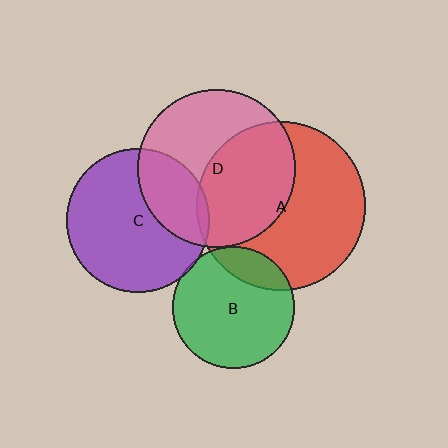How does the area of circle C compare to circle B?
Approximately 1.4 times.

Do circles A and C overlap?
Yes.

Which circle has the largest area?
Circle A (red).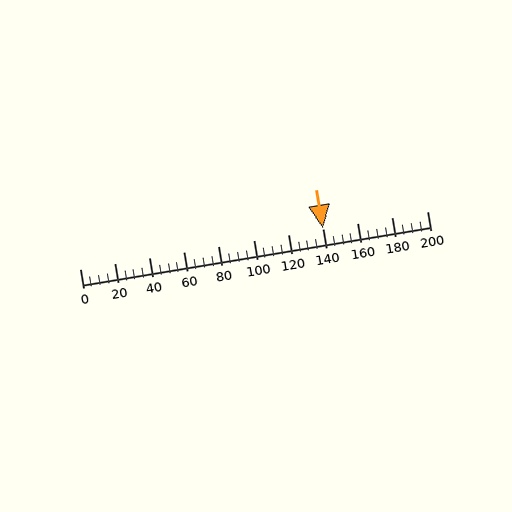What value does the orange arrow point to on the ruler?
The orange arrow points to approximately 140.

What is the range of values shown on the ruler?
The ruler shows values from 0 to 200.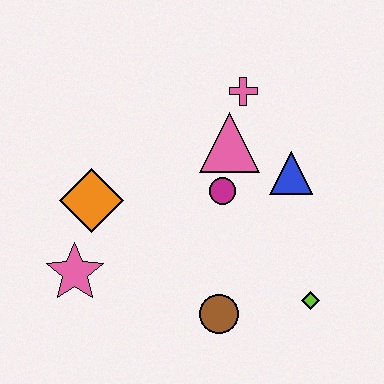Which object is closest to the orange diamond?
The pink star is closest to the orange diamond.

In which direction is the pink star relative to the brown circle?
The pink star is to the left of the brown circle.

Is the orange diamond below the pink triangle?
Yes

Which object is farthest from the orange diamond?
The lime diamond is farthest from the orange diamond.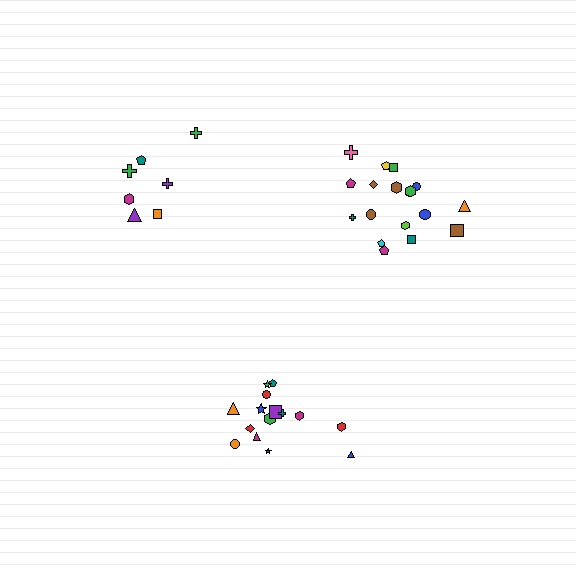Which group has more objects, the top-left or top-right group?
The top-right group.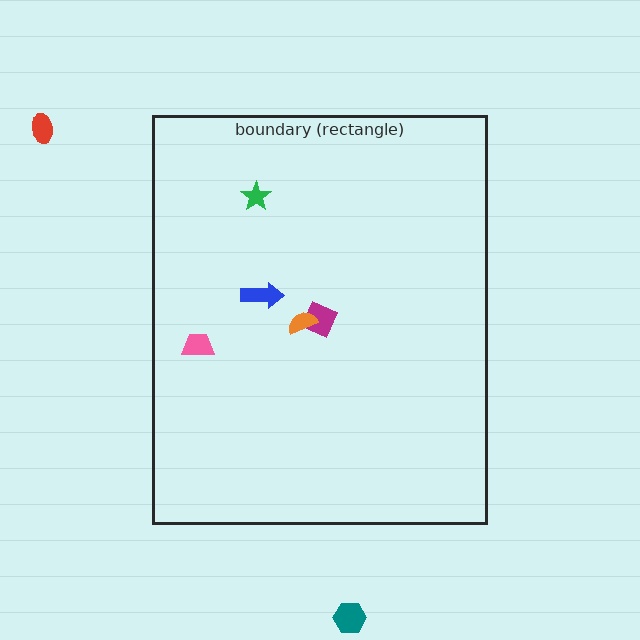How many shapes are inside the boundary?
5 inside, 2 outside.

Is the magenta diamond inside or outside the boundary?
Inside.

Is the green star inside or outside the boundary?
Inside.